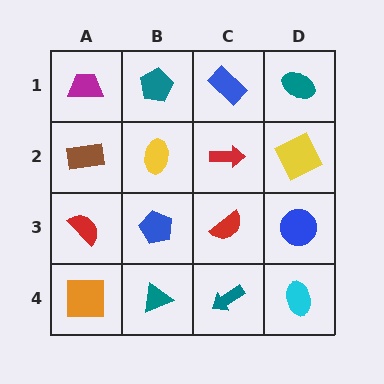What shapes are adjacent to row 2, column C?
A blue rectangle (row 1, column C), a red semicircle (row 3, column C), a yellow ellipse (row 2, column B), a yellow square (row 2, column D).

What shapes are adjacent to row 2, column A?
A magenta trapezoid (row 1, column A), a red semicircle (row 3, column A), a yellow ellipse (row 2, column B).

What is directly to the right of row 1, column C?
A teal ellipse.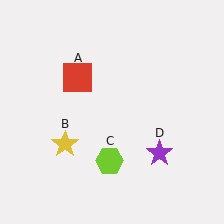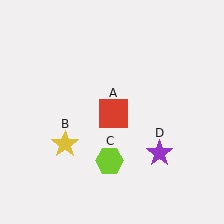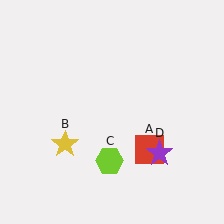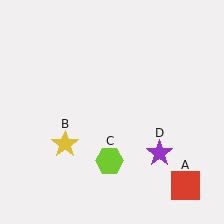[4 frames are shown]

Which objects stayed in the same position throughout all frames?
Yellow star (object B) and lime hexagon (object C) and purple star (object D) remained stationary.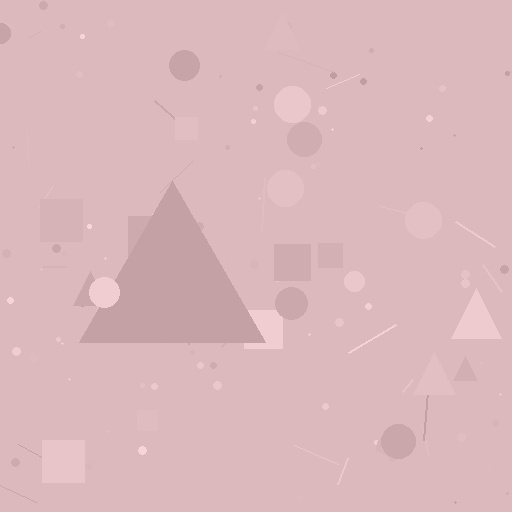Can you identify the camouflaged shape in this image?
The camouflaged shape is a triangle.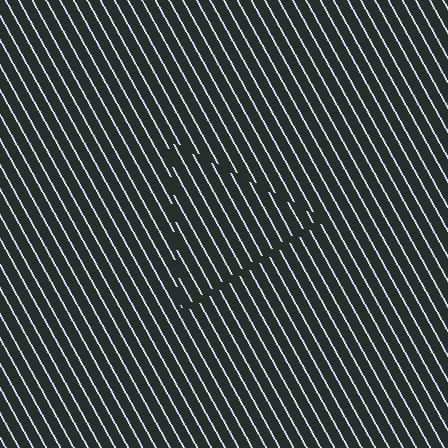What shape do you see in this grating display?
An illusory triangle. The interior of the shape contains the same grating, shifted by half a period — the contour is defined by the phase discontinuity where line-ends from the inner and outer gratings abut.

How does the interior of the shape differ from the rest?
The interior of the shape contains the same grating, shifted by half a period — the contour is defined by the phase discontinuity where line-ends from the inner and outer gratings abut.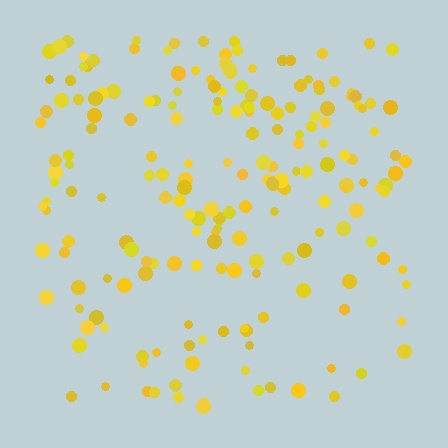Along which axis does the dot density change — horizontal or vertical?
Vertical.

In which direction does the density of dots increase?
From bottom to top, with the top side densest.